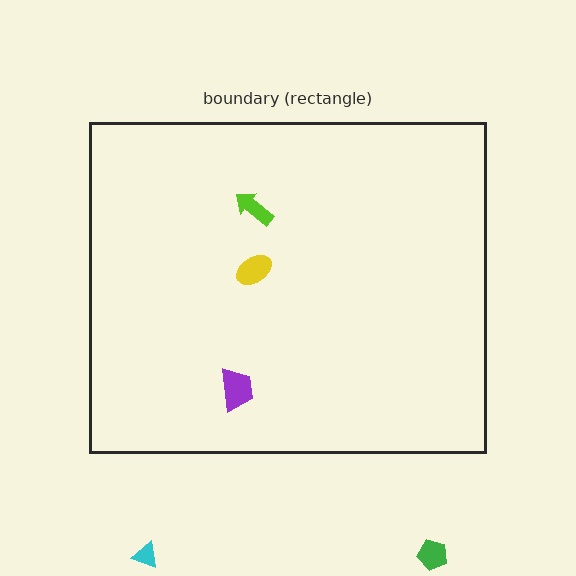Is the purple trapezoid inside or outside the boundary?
Inside.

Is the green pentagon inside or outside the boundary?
Outside.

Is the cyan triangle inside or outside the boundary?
Outside.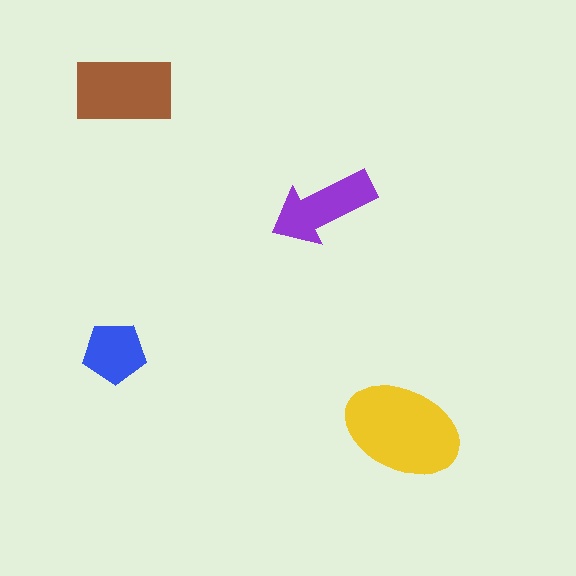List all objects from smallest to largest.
The blue pentagon, the purple arrow, the brown rectangle, the yellow ellipse.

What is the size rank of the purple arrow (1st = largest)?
3rd.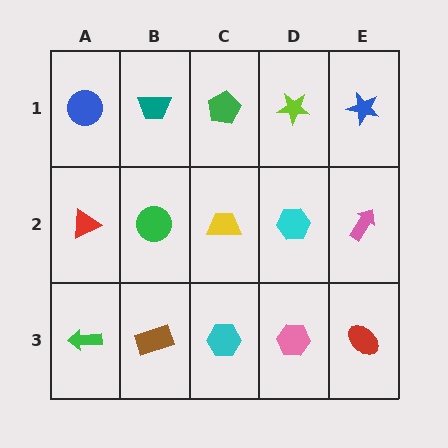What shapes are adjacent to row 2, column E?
A blue star (row 1, column E), a red ellipse (row 3, column E), a cyan hexagon (row 2, column D).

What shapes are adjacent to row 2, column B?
A teal trapezoid (row 1, column B), a brown rectangle (row 3, column B), a red triangle (row 2, column A), a yellow trapezoid (row 2, column C).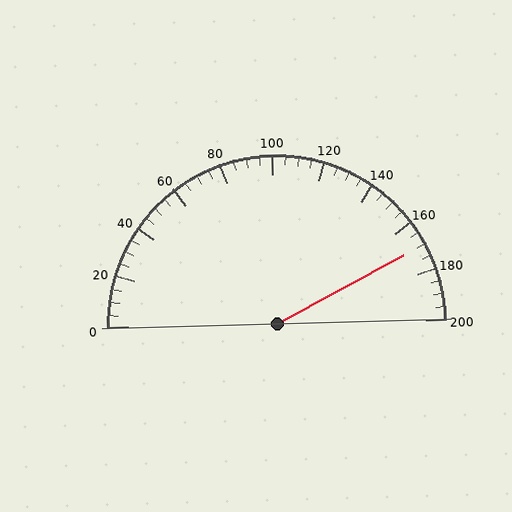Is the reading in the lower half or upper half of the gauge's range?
The reading is in the upper half of the range (0 to 200).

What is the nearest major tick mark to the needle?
The nearest major tick mark is 160.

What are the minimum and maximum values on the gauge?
The gauge ranges from 0 to 200.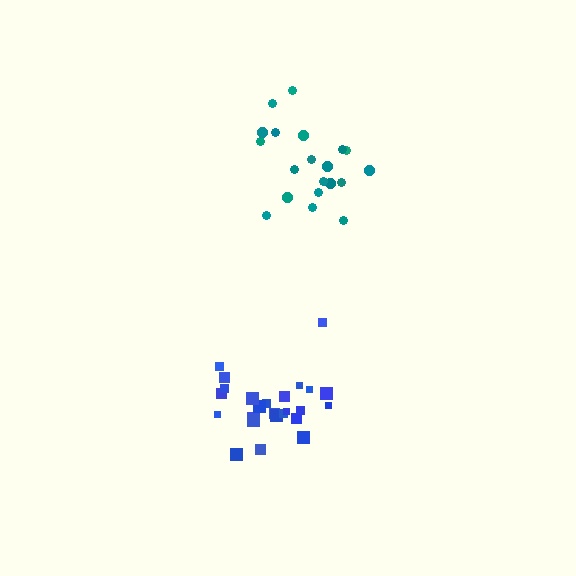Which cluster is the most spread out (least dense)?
Teal.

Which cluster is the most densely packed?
Blue.